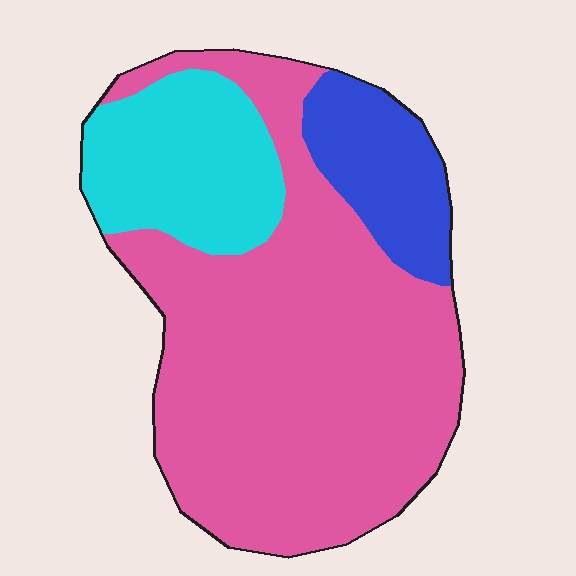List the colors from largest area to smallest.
From largest to smallest: pink, cyan, blue.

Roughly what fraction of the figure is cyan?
Cyan covers about 20% of the figure.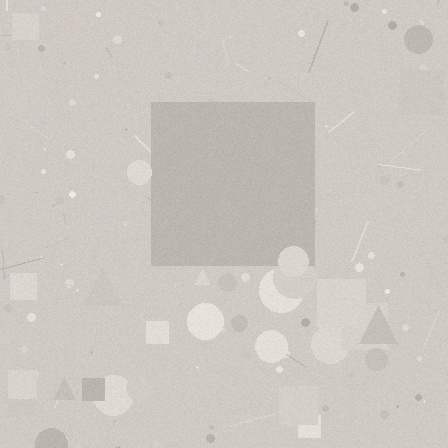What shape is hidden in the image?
A square is hidden in the image.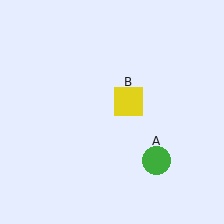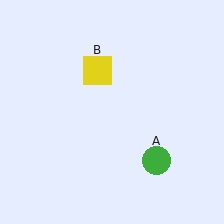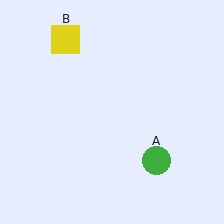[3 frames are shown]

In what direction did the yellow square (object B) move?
The yellow square (object B) moved up and to the left.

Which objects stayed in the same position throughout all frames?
Green circle (object A) remained stationary.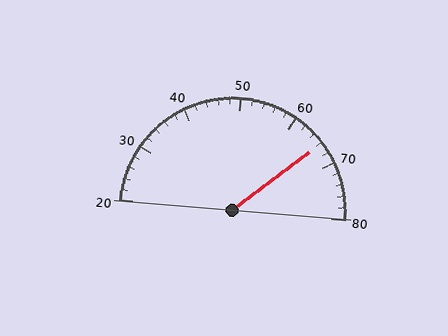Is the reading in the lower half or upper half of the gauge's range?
The reading is in the upper half of the range (20 to 80).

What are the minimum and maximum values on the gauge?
The gauge ranges from 20 to 80.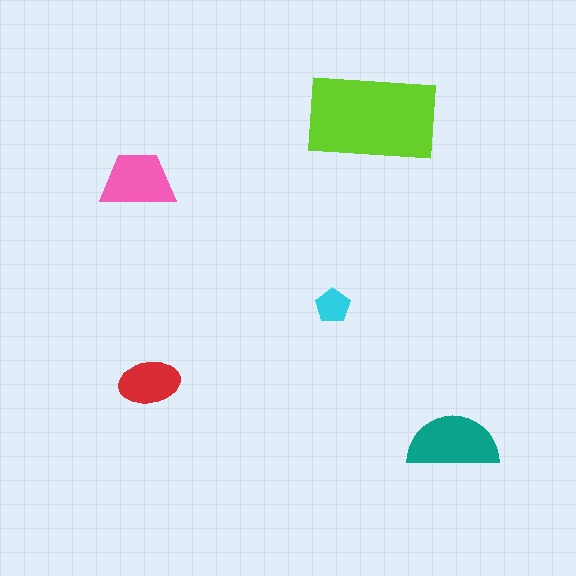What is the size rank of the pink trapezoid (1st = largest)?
3rd.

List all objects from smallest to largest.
The cyan pentagon, the red ellipse, the pink trapezoid, the teal semicircle, the lime rectangle.